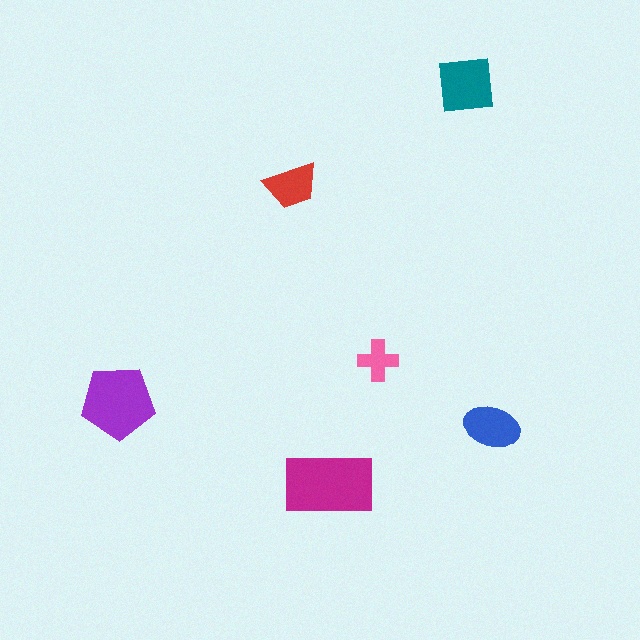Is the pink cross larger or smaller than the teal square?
Smaller.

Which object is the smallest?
The pink cross.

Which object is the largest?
The magenta rectangle.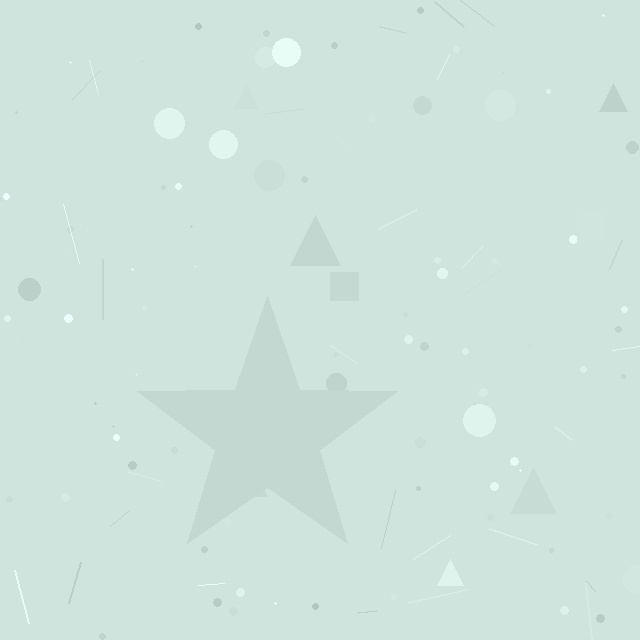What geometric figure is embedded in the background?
A star is embedded in the background.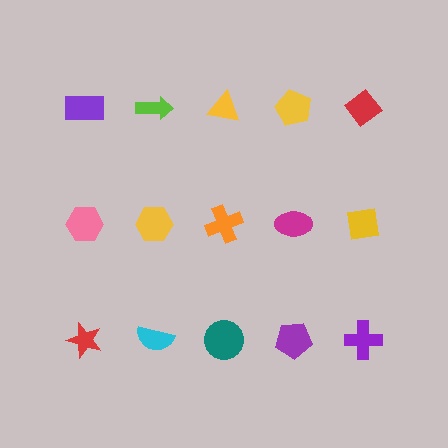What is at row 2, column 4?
A magenta ellipse.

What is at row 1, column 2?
A lime arrow.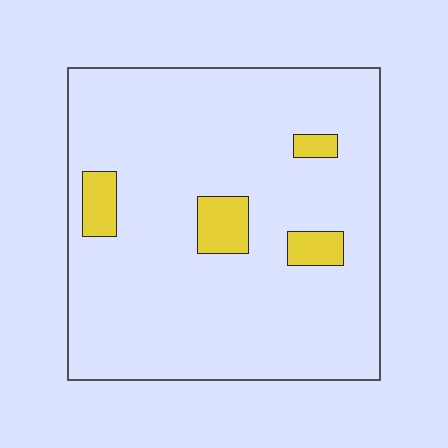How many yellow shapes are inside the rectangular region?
4.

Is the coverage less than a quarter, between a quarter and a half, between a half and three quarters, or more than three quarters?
Less than a quarter.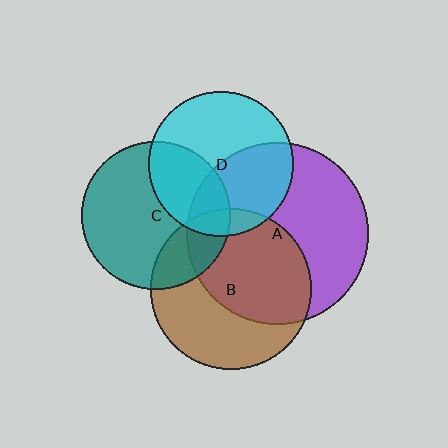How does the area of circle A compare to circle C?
Approximately 1.5 times.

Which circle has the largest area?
Circle A (purple).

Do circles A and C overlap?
Yes.